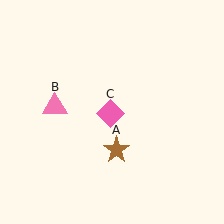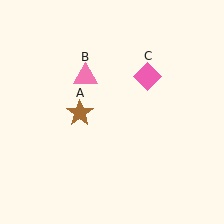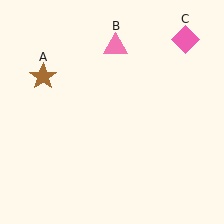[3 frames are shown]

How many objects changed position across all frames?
3 objects changed position: brown star (object A), pink triangle (object B), pink diamond (object C).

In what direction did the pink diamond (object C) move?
The pink diamond (object C) moved up and to the right.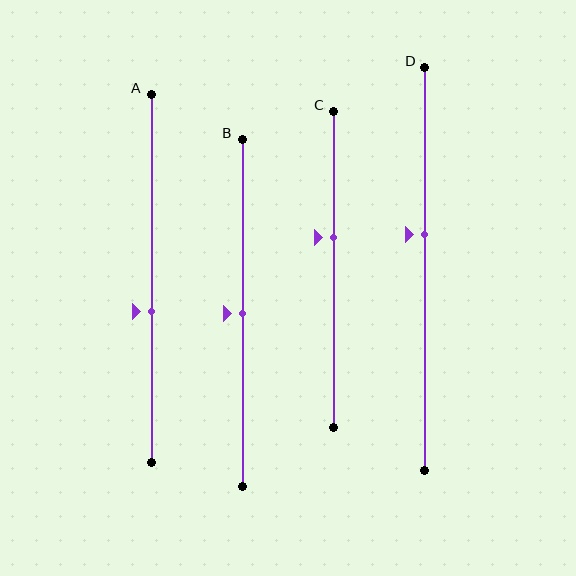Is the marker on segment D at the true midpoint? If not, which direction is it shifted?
No, the marker on segment D is shifted upward by about 9% of the segment length.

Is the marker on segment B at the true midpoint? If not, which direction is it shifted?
Yes, the marker on segment B is at the true midpoint.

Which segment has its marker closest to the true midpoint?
Segment B has its marker closest to the true midpoint.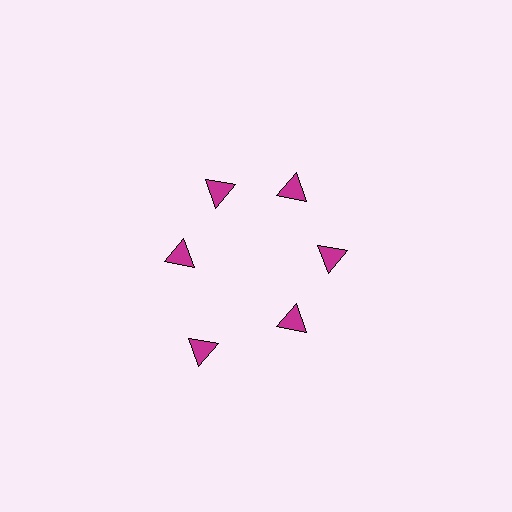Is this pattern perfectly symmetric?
No. The 6 magenta triangles are arranged in a ring, but one element near the 7 o'clock position is pushed outward from the center, breaking the 6-fold rotational symmetry.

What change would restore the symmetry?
The symmetry would be restored by moving it inward, back onto the ring so that all 6 triangles sit at equal angles and equal distance from the center.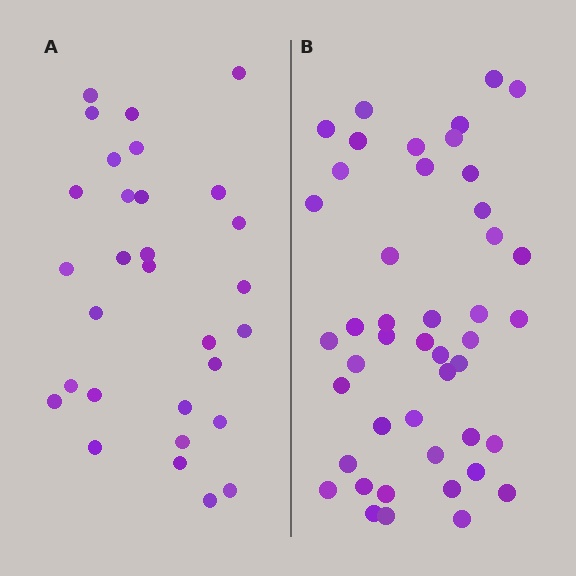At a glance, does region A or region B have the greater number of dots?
Region B (the right region) has more dots.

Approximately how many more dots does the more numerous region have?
Region B has approximately 15 more dots than region A.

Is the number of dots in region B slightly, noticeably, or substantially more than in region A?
Region B has substantially more. The ratio is roughly 1.5 to 1.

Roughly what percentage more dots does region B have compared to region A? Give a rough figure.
About 50% more.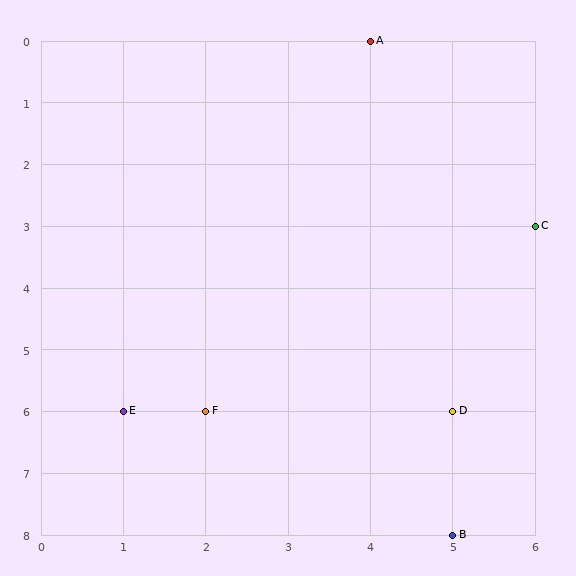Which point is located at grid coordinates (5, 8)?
Point B is at (5, 8).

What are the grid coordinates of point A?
Point A is at grid coordinates (4, 0).